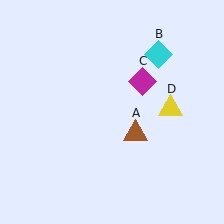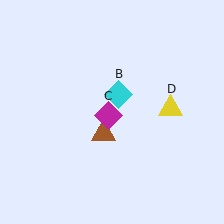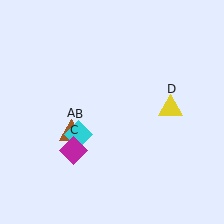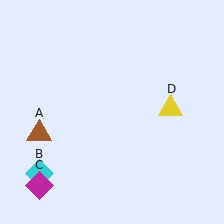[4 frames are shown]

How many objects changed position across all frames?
3 objects changed position: brown triangle (object A), cyan diamond (object B), magenta diamond (object C).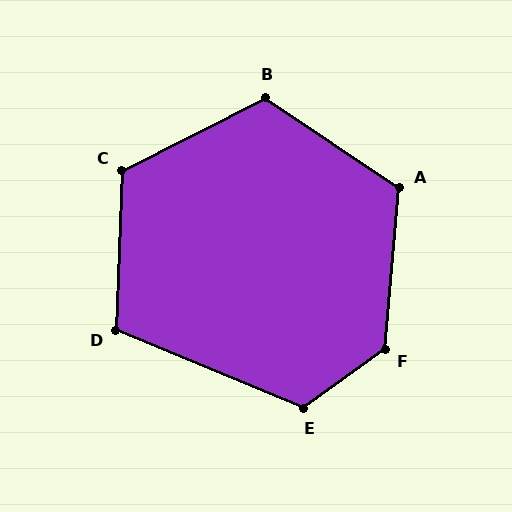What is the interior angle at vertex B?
Approximately 119 degrees (obtuse).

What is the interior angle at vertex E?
Approximately 122 degrees (obtuse).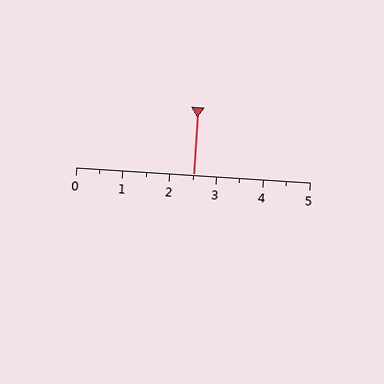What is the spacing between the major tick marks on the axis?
The major ticks are spaced 1 apart.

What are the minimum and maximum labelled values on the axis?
The axis runs from 0 to 5.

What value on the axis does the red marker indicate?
The marker indicates approximately 2.5.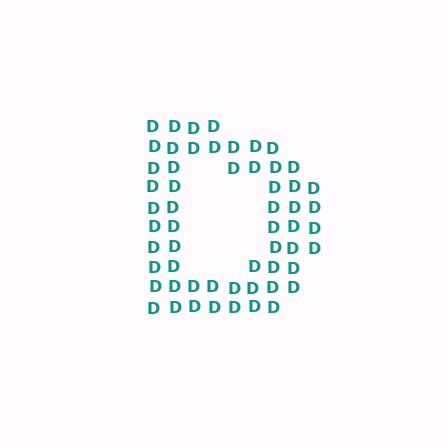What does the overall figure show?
The overall figure shows the letter D.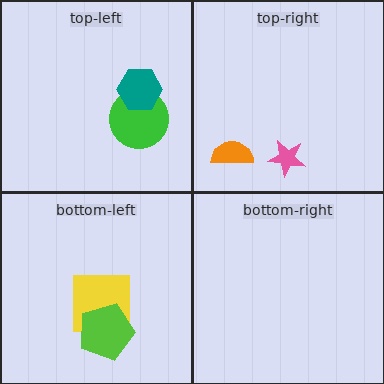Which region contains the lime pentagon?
The bottom-left region.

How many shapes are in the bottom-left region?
2.